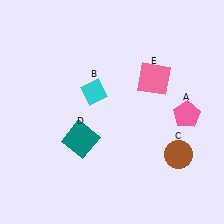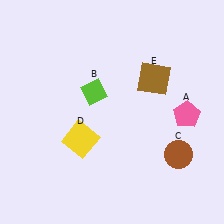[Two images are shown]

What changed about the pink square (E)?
In Image 1, E is pink. In Image 2, it changed to brown.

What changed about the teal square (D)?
In Image 1, D is teal. In Image 2, it changed to yellow.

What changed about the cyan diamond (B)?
In Image 1, B is cyan. In Image 2, it changed to lime.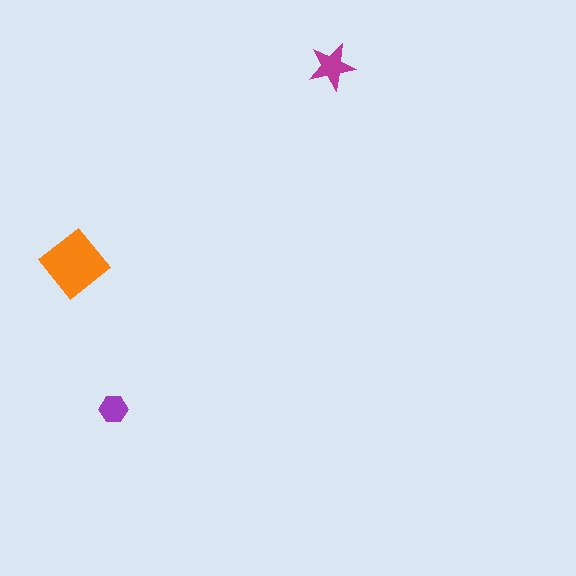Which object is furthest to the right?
The magenta star is rightmost.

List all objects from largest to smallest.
The orange diamond, the magenta star, the purple hexagon.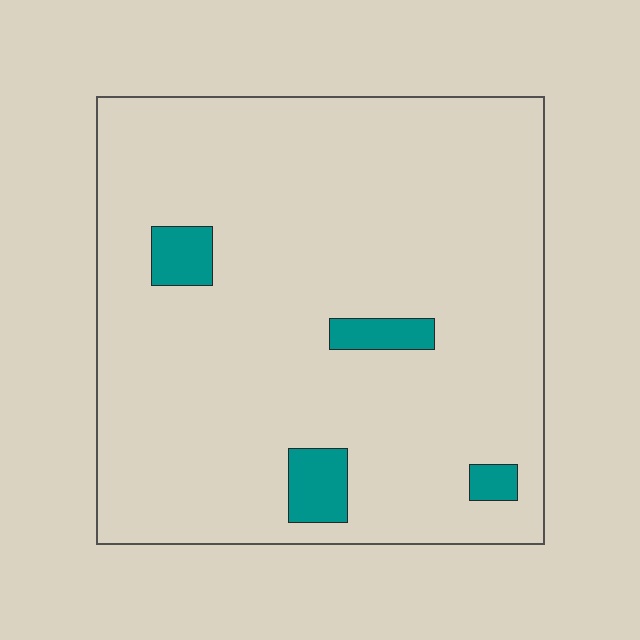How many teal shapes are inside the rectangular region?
4.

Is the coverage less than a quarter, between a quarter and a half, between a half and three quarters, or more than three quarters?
Less than a quarter.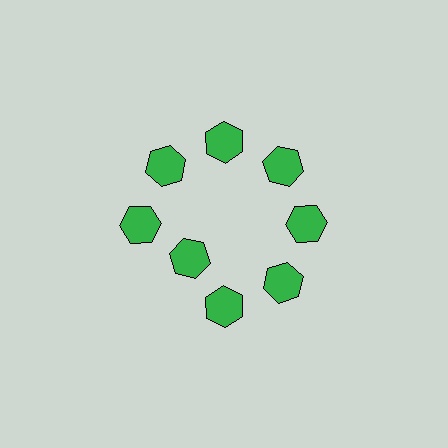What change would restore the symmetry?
The symmetry would be restored by moving it outward, back onto the ring so that all 8 hexagons sit at equal angles and equal distance from the center.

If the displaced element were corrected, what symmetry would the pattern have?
It would have 8-fold rotational symmetry — the pattern would map onto itself every 45 degrees.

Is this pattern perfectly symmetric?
No. The 8 green hexagons are arranged in a ring, but one element near the 8 o'clock position is pulled inward toward the center, breaking the 8-fold rotational symmetry.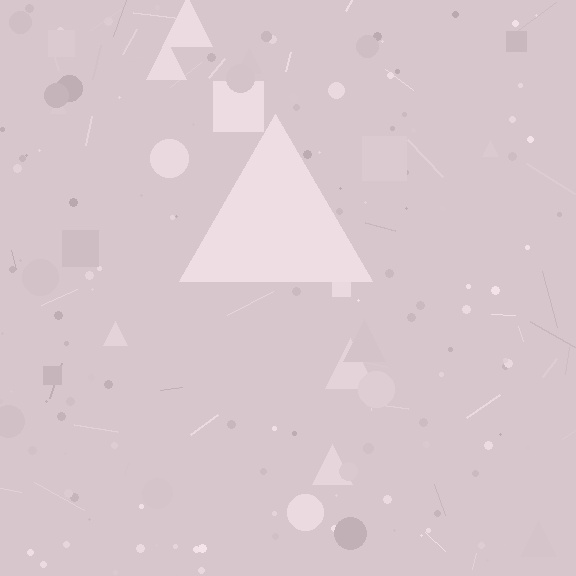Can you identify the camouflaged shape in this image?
The camouflaged shape is a triangle.